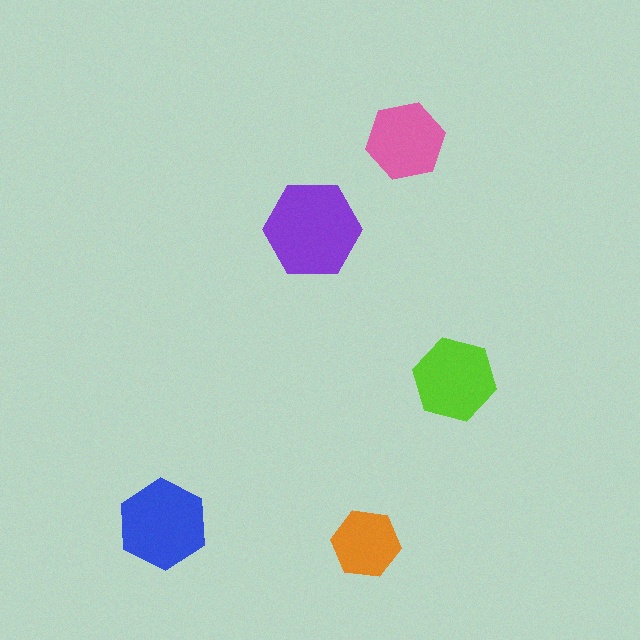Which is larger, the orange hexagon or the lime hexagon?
The lime one.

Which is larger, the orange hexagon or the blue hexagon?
The blue one.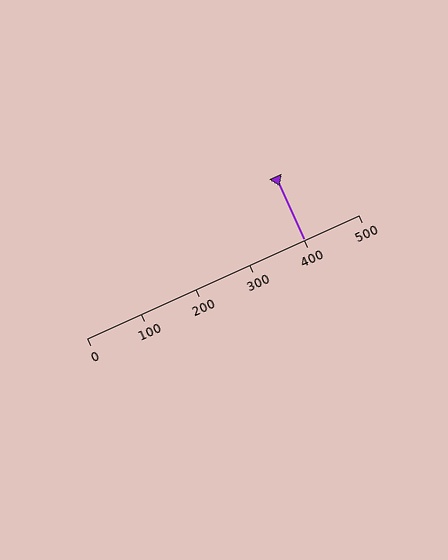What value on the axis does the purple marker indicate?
The marker indicates approximately 400.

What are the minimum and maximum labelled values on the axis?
The axis runs from 0 to 500.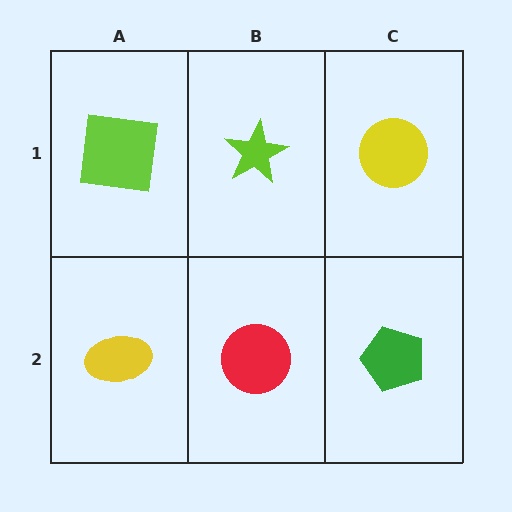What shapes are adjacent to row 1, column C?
A green pentagon (row 2, column C), a lime star (row 1, column B).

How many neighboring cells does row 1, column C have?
2.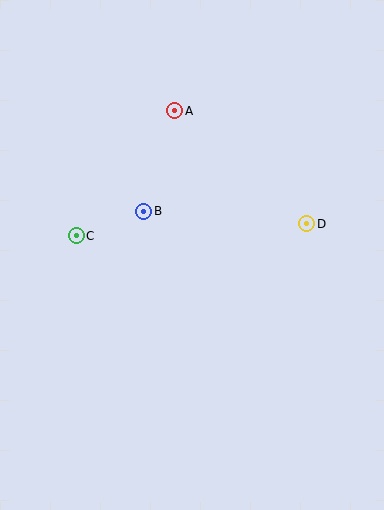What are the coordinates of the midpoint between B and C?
The midpoint between B and C is at (110, 224).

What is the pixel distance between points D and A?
The distance between D and A is 174 pixels.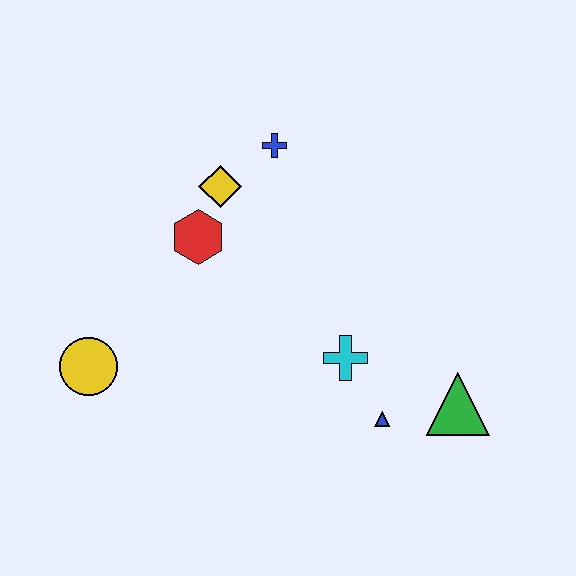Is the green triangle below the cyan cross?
Yes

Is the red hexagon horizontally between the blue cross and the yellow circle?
Yes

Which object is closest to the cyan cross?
The blue triangle is closest to the cyan cross.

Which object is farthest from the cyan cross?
The yellow circle is farthest from the cyan cross.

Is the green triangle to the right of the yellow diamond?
Yes